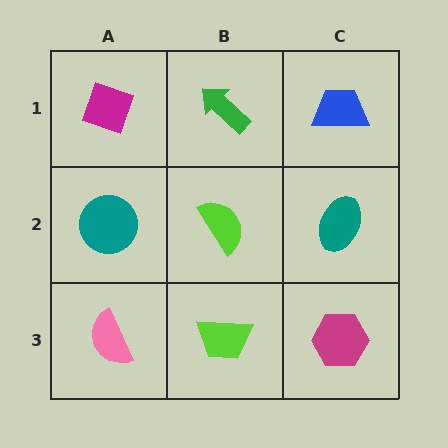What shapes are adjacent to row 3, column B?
A lime semicircle (row 2, column B), a pink semicircle (row 3, column A), a magenta hexagon (row 3, column C).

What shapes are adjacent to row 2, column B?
A green arrow (row 1, column B), a lime trapezoid (row 3, column B), a teal circle (row 2, column A), a teal ellipse (row 2, column C).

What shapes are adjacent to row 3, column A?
A teal circle (row 2, column A), a lime trapezoid (row 3, column B).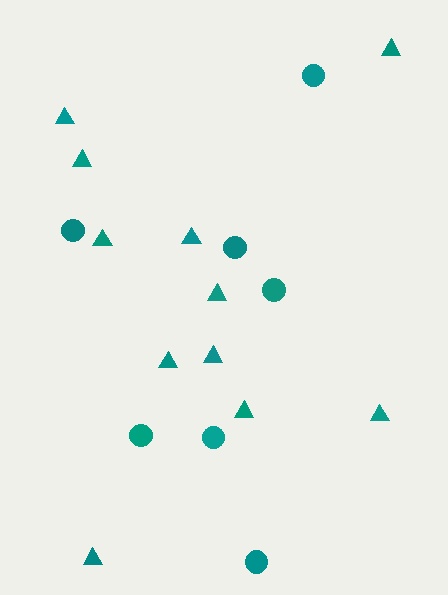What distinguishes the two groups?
There are 2 groups: one group of triangles (11) and one group of circles (7).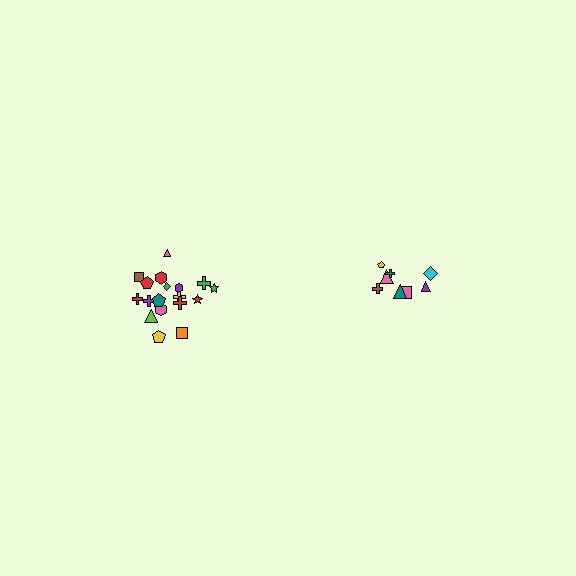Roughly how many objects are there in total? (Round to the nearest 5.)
Roughly 25 objects in total.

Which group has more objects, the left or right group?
The left group.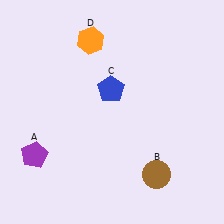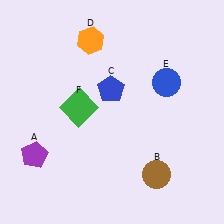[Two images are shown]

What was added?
A blue circle (E), a green square (F) were added in Image 2.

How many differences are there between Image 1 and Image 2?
There are 2 differences between the two images.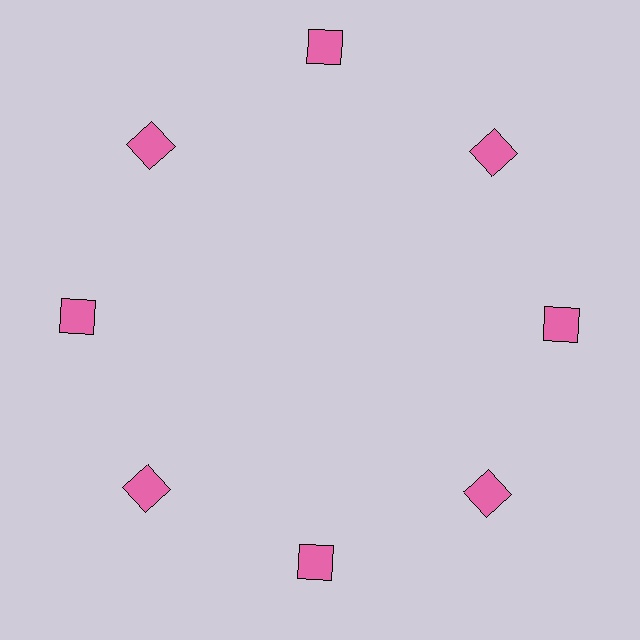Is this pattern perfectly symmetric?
No. The 8 pink squares are arranged in a ring, but one element near the 12 o'clock position is pushed outward from the center, breaking the 8-fold rotational symmetry.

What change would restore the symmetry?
The symmetry would be restored by moving it inward, back onto the ring so that all 8 squares sit at equal angles and equal distance from the center.